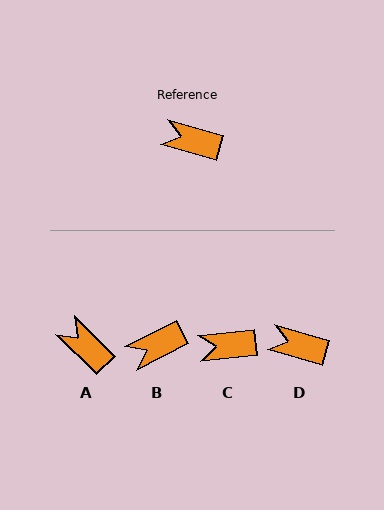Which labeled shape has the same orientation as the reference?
D.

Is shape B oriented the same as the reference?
No, it is off by about 43 degrees.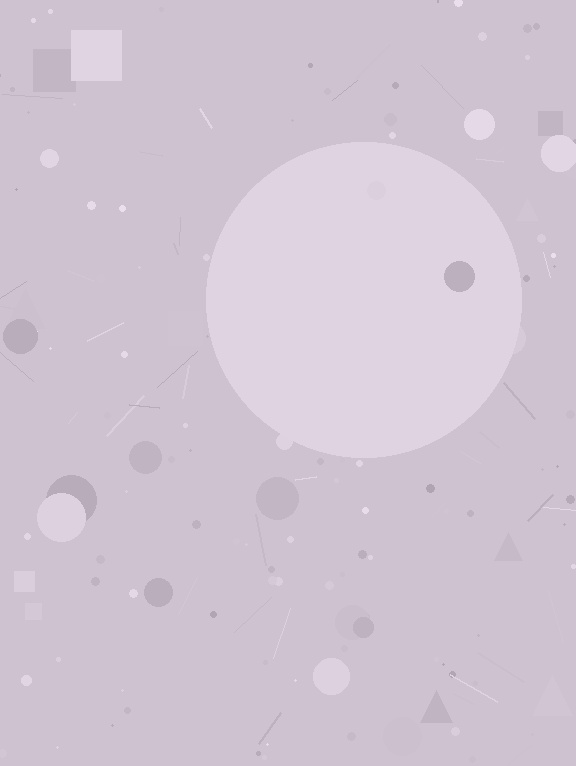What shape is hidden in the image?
A circle is hidden in the image.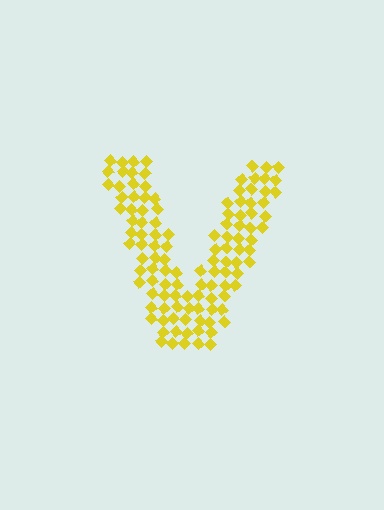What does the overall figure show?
The overall figure shows the letter V.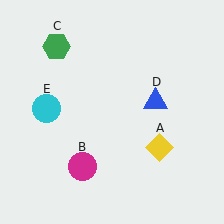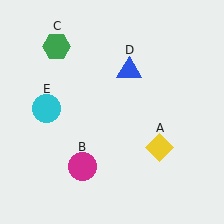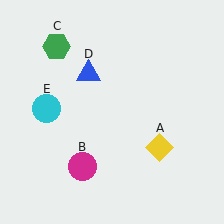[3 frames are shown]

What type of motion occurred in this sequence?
The blue triangle (object D) rotated counterclockwise around the center of the scene.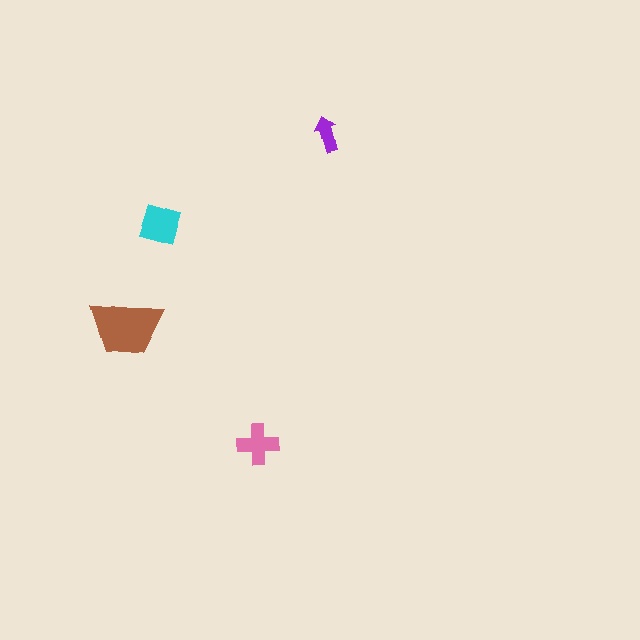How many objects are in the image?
There are 4 objects in the image.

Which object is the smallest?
The purple arrow.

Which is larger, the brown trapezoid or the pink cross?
The brown trapezoid.